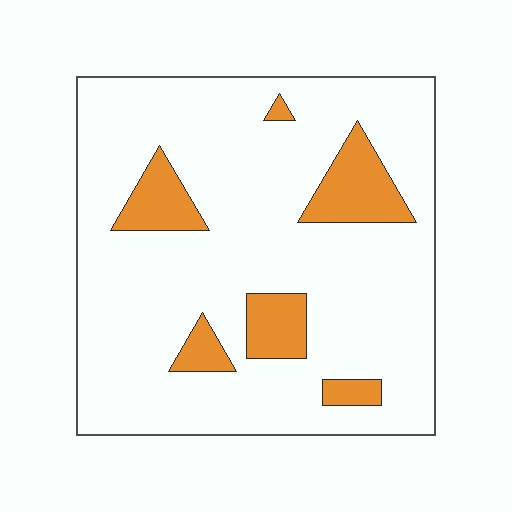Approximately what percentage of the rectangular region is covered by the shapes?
Approximately 15%.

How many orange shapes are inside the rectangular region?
6.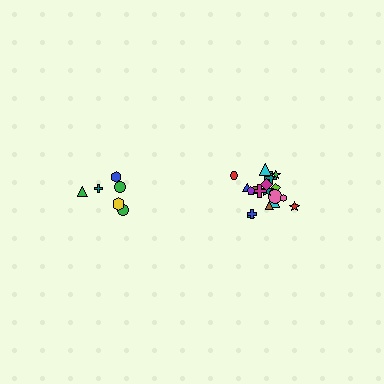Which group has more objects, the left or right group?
The right group.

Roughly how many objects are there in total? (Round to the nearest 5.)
Roughly 25 objects in total.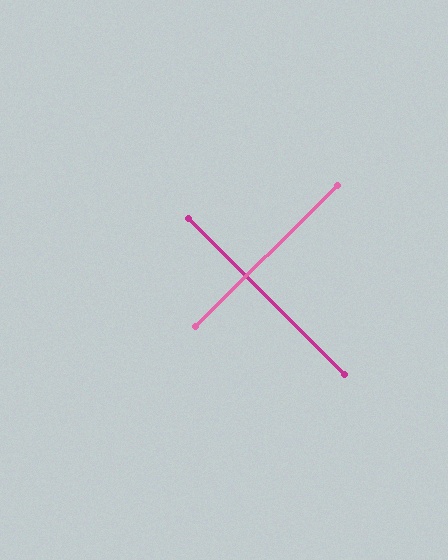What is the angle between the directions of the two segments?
Approximately 90 degrees.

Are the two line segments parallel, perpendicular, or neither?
Perpendicular — they meet at approximately 90°.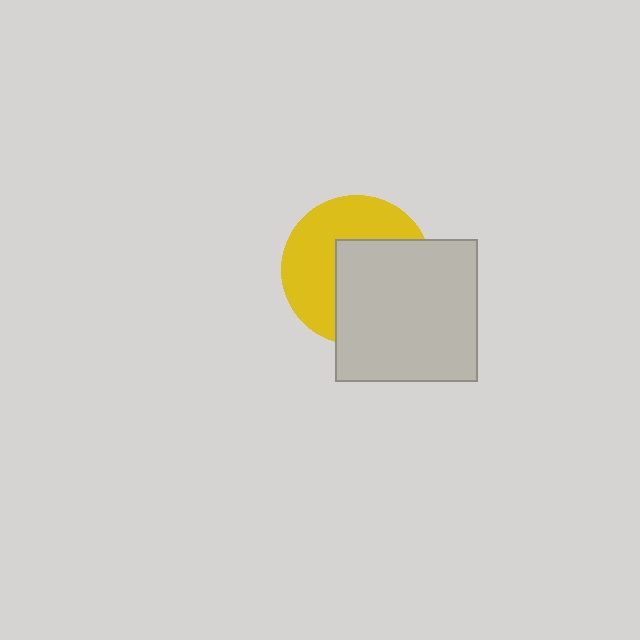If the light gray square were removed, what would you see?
You would see the complete yellow circle.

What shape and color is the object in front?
The object in front is a light gray square.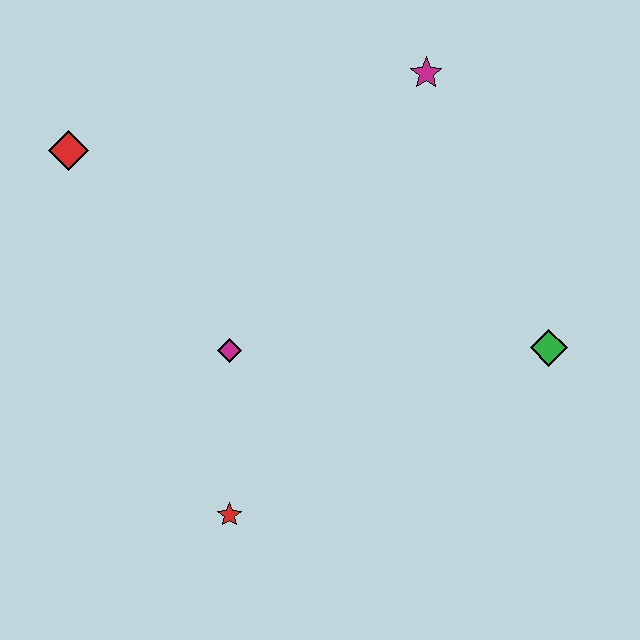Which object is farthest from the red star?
The magenta star is farthest from the red star.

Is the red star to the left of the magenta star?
Yes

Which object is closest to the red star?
The magenta diamond is closest to the red star.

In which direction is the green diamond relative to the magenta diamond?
The green diamond is to the right of the magenta diamond.